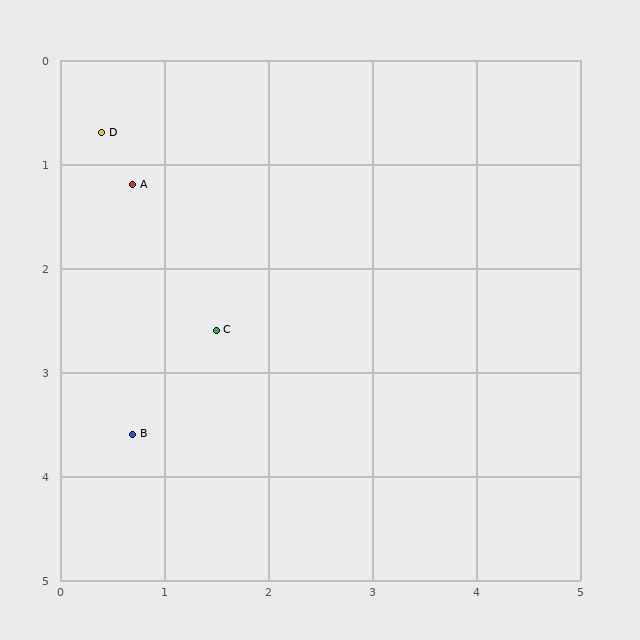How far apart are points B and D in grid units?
Points B and D are about 2.9 grid units apart.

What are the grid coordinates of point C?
Point C is at approximately (1.5, 2.6).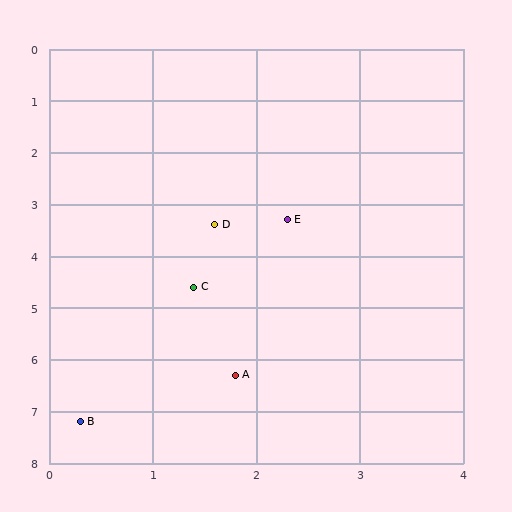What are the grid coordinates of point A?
Point A is at approximately (1.8, 6.3).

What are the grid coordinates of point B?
Point B is at approximately (0.3, 7.2).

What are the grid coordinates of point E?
Point E is at approximately (2.3, 3.3).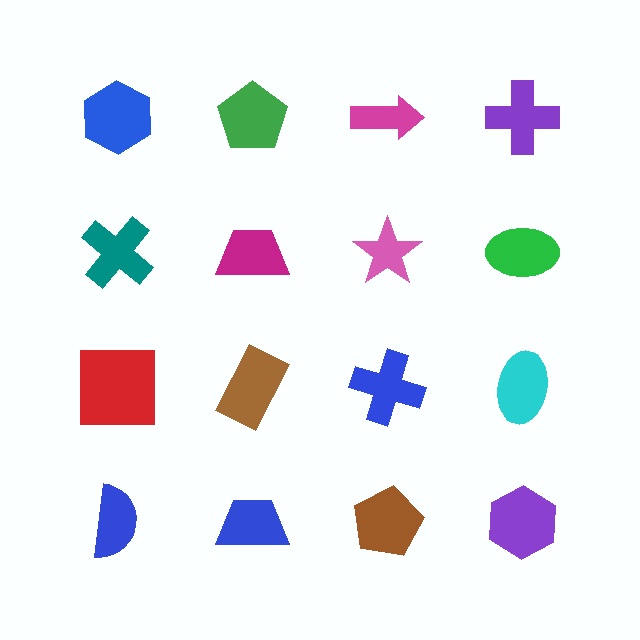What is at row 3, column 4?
A cyan ellipse.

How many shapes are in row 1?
4 shapes.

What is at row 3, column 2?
A brown rectangle.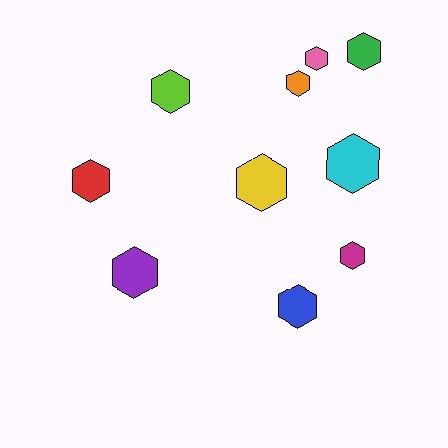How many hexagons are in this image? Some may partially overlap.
There are 10 hexagons.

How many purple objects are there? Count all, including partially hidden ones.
There is 1 purple object.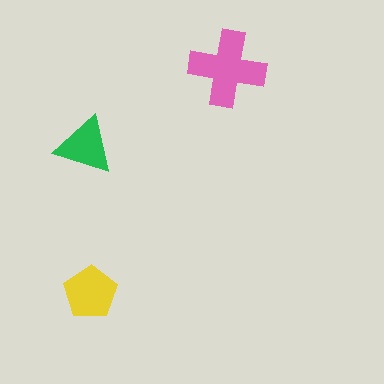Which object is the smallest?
The green triangle.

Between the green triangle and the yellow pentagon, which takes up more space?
The yellow pentagon.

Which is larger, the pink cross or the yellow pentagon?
The pink cross.